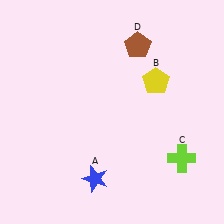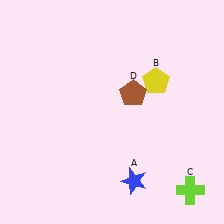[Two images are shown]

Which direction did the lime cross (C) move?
The lime cross (C) moved down.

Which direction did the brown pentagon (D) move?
The brown pentagon (D) moved down.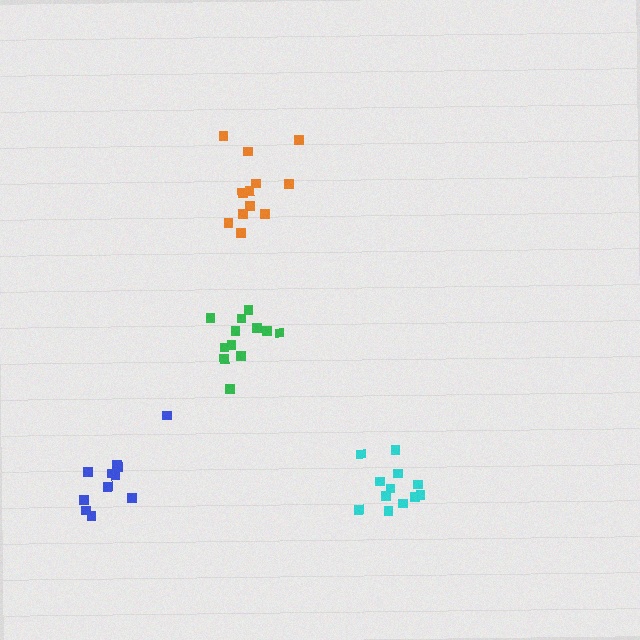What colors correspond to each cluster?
The clusters are colored: cyan, green, orange, blue.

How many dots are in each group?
Group 1: 12 dots, Group 2: 12 dots, Group 3: 12 dots, Group 4: 11 dots (47 total).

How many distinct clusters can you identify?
There are 4 distinct clusters.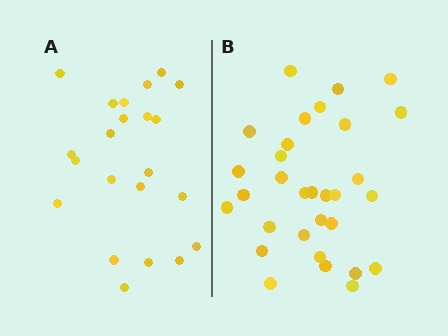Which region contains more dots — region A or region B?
Region B (the right region) has more dots.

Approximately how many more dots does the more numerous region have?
Region B has roughly 8 or so more dots than region A.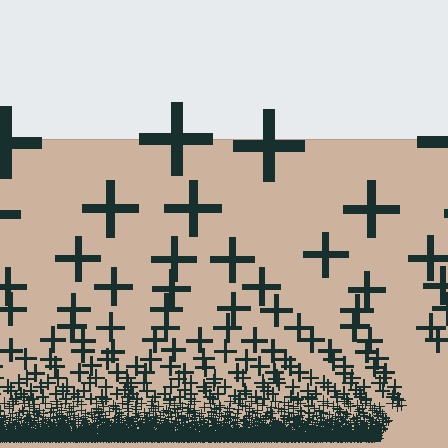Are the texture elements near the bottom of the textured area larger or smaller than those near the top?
Smaller. The gradient is inverted — elements near the bottom are smaller and denser.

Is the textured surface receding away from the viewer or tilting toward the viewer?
The surface appears to tilt toward the viewer. Texture elements get larger and sparser toward the top.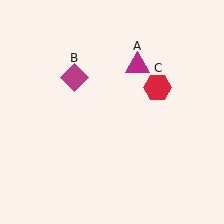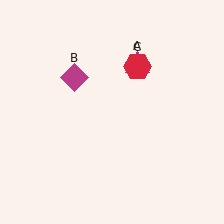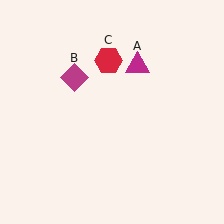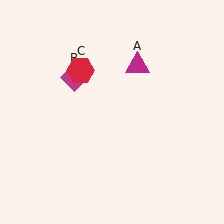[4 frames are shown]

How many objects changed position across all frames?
1 object changed position: red hexagon (object C).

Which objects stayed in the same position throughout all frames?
Magenta triangle (object A) and magenta diamond (object B) remained stationary.